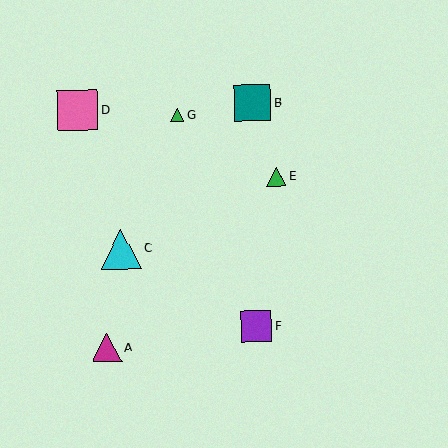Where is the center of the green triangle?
The center of the green triangle is at (276, 176).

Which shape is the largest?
The pink square (labeled D) is the largest.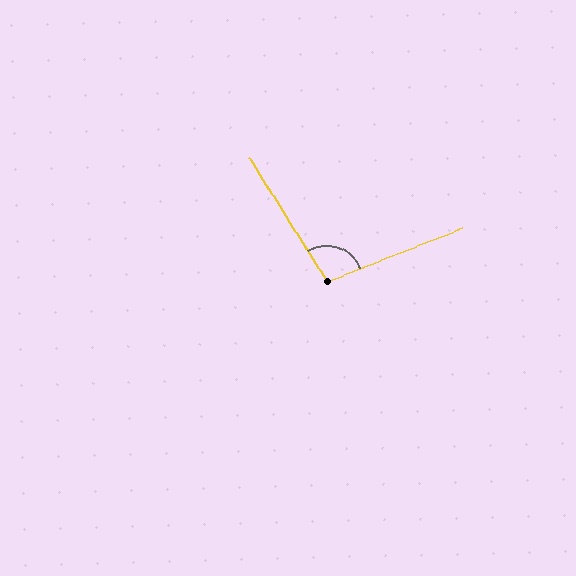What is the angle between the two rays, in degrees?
Approximately 101 degrees.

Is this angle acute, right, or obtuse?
It is obtuse.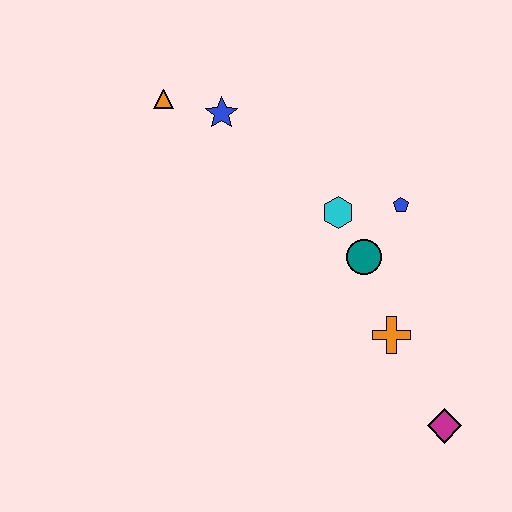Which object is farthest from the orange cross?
The orange triangle is farthest from the orange cross.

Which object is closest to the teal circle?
The cyan hexagon is closest to the teal circle.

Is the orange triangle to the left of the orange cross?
Yes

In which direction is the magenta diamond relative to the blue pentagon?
The magenta diamond is below the blue pentagon.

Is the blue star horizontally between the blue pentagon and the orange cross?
No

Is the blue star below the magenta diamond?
No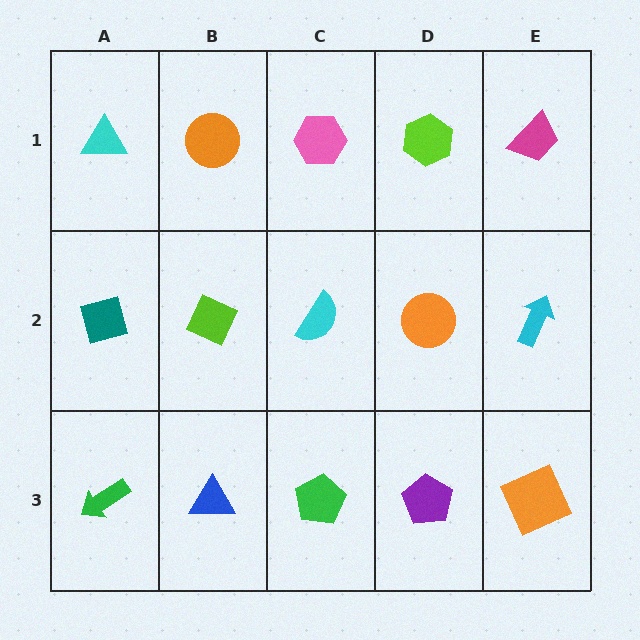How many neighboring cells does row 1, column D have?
3.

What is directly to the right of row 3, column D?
An orange square.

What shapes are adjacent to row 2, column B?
An orange circle (row 1, column B), a blue triangle (row 3, column B), a teal square (row 2, column A), a cyan semicircle (row 2, column C).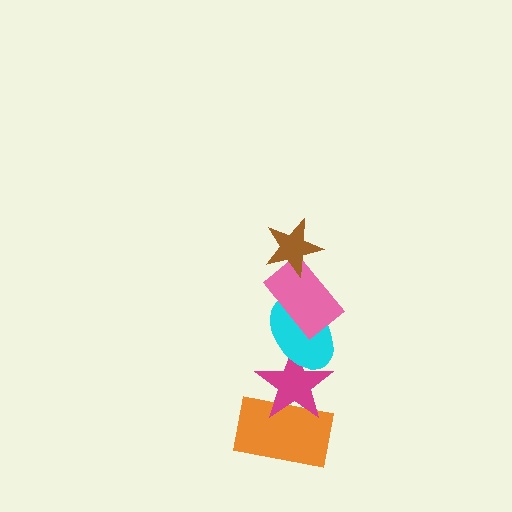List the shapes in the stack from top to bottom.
From top to bottom: the brown star, the pink rectangle, the cyan ellipse, the magenta star, the orange rectangle.